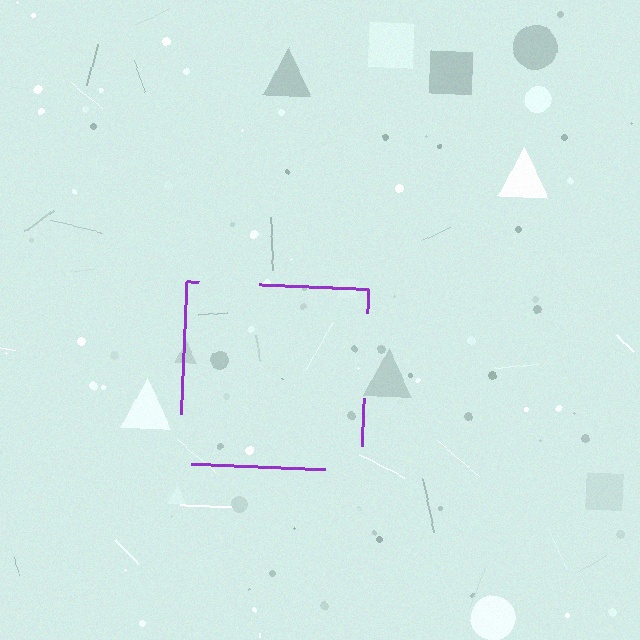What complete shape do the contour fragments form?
The contour fragments form a square.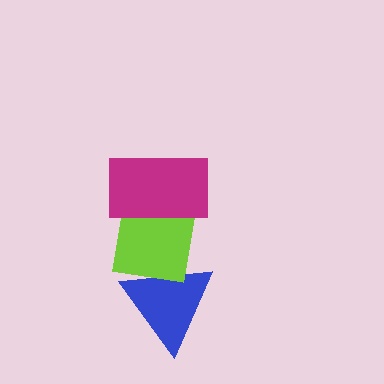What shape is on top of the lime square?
The magenta rectangle is on top of the lime square.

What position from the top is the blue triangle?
The blue triangle is 3rd from the top.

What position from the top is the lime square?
The lime square is 2nd from the top.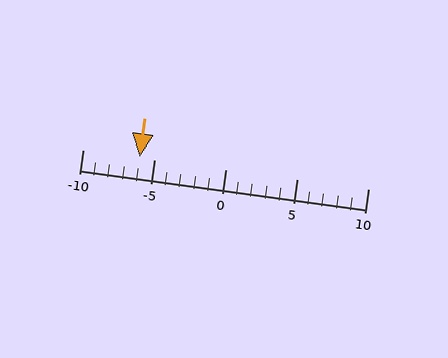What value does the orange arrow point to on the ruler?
The orange arrow points to approximately -6.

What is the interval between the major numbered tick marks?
The major tick marks are spaced 5 units apart.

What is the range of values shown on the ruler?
The ruler shows values from -10 to 10.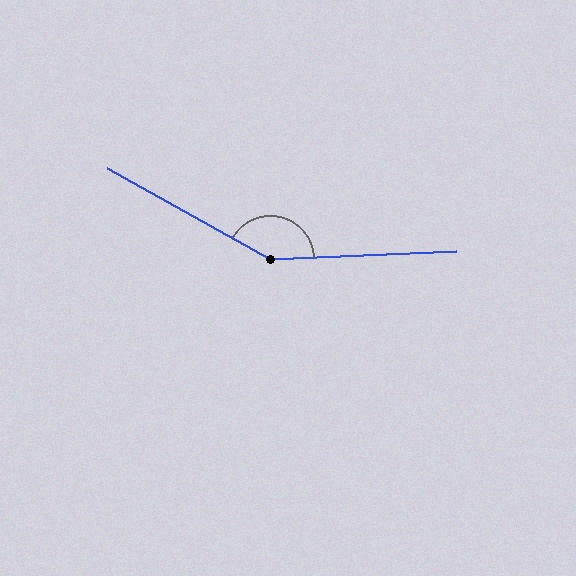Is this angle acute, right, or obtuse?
It is obtuse.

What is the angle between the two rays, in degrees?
Approximately 148 degrees.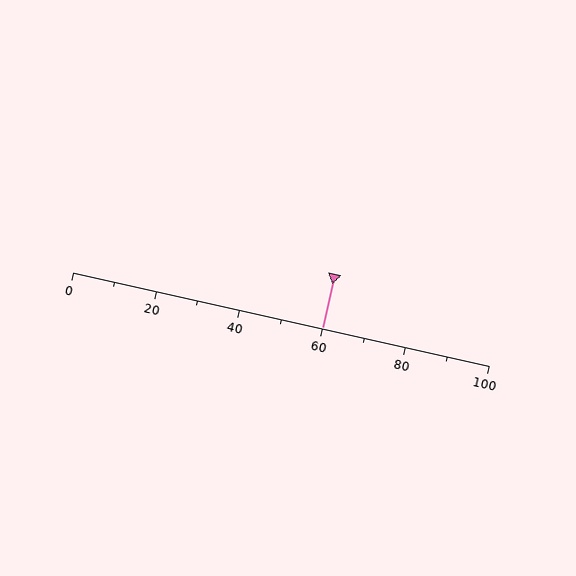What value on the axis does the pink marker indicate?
The marker indicates approximately 60.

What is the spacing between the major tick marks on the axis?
The major ticks are spaced 20 apart.